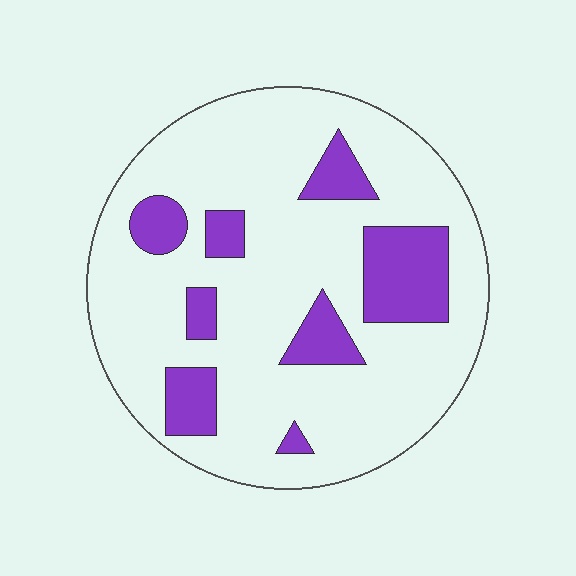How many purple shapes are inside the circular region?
8.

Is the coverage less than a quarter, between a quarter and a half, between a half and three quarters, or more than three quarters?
Less than a quarter.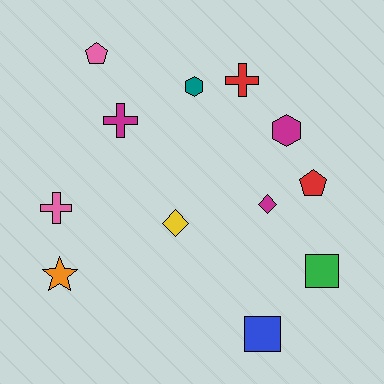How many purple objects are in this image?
There are no purple objects.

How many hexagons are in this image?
There are 2 hexagons.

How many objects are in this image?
There are 12 objects.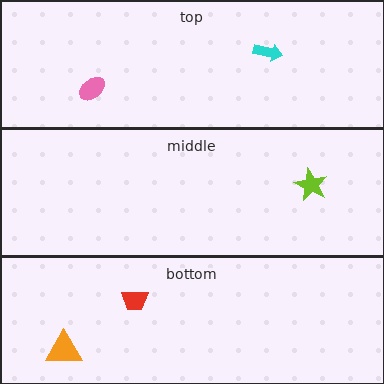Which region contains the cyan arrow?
The top region.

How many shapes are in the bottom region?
2.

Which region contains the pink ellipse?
The top region.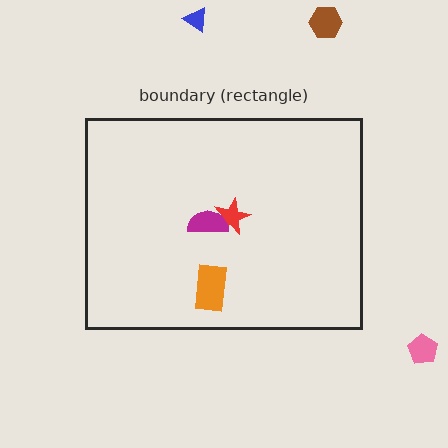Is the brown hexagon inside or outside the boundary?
Outside.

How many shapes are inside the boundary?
3 inside, 3 outside.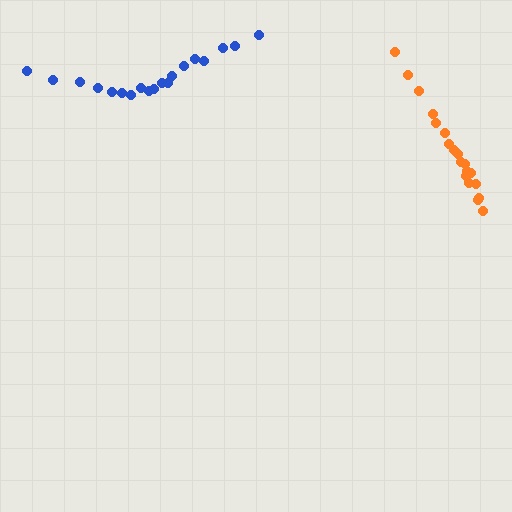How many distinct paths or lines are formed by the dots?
There are 2 distinct paths.